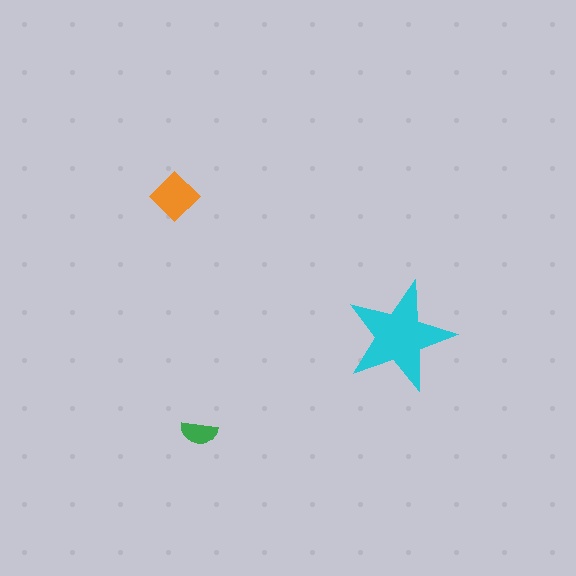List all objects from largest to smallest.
The cyan star, the orange diamond, the green semicircle.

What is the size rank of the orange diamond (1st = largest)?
2nd.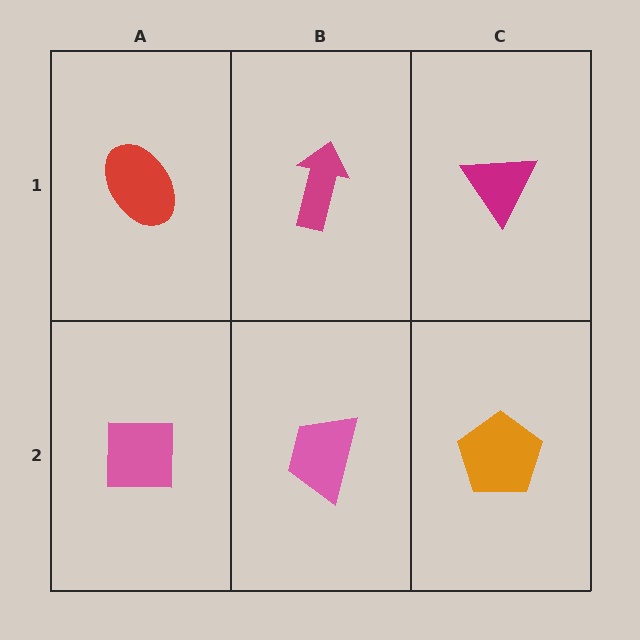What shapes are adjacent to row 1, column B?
A pink trapezoid (row 2, column B), a red ellipse (row 1, column A), a magenta triangle (row 1, column C).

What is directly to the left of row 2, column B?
A pink square.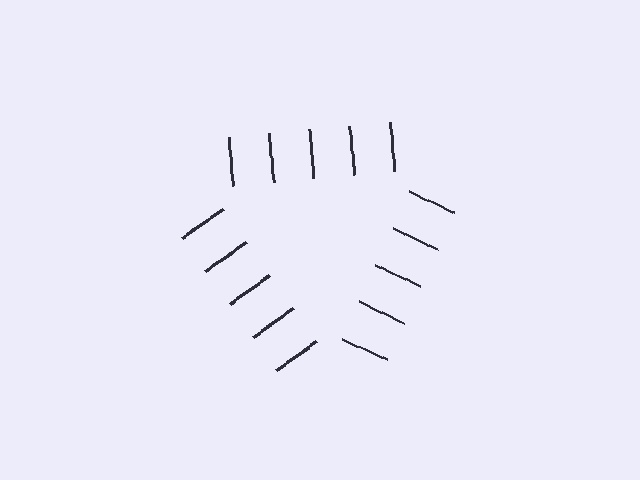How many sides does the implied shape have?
3 sides — the line-ends trace a triangle.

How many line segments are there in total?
15 — 5 along each of the 3 edges.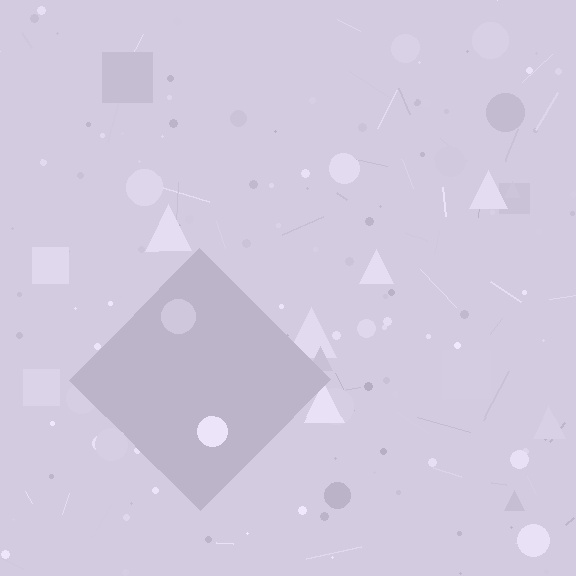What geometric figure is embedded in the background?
A diamond is embedded in the background.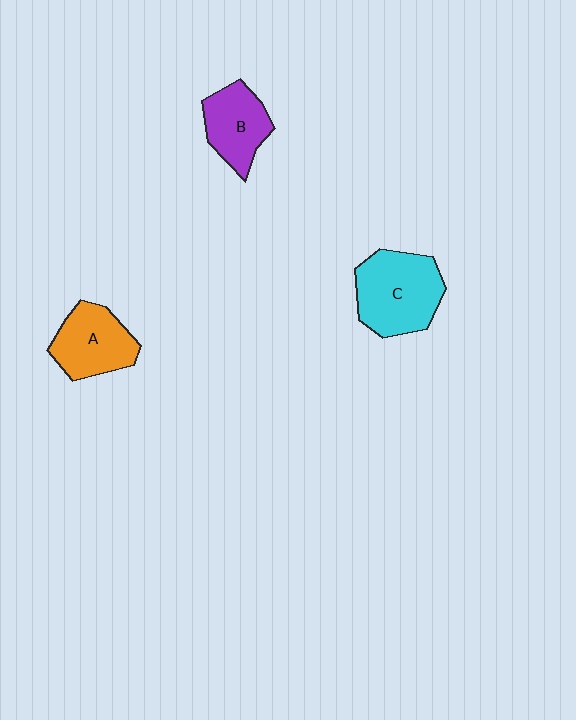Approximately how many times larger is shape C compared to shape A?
Approximately 1.3 times.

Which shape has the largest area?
Shape C (cyan).